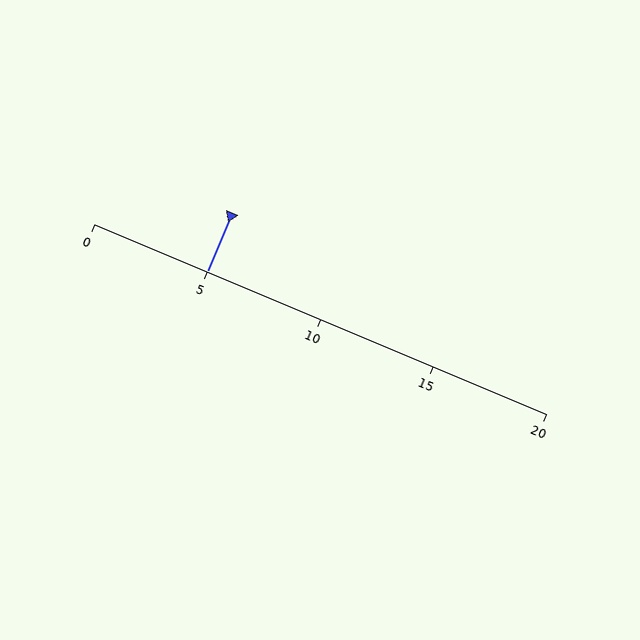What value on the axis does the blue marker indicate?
The marker indicates approximately 5.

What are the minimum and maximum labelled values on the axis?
The axis runs from 0 to 20.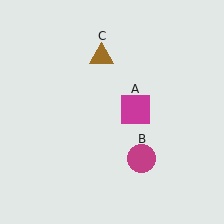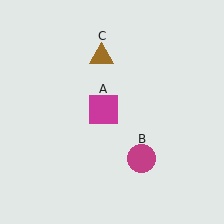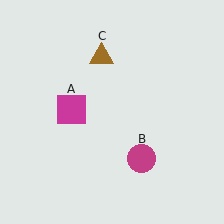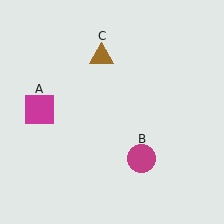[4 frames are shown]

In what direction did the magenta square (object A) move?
The magenta square (object A) moved left.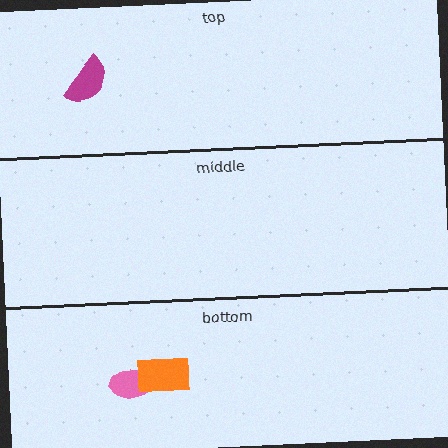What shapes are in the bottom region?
The pink ellipse, the orange rectangle.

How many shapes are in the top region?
1.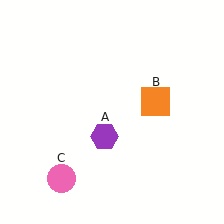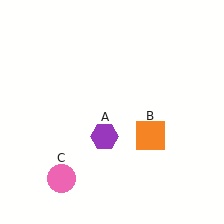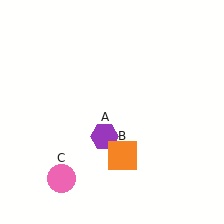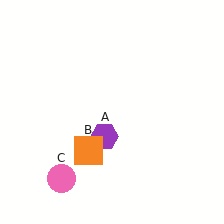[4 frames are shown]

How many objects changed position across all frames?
1 object changed position: orange square (object B).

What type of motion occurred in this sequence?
The orange square (object B) rotated clockwise around the center of the scene.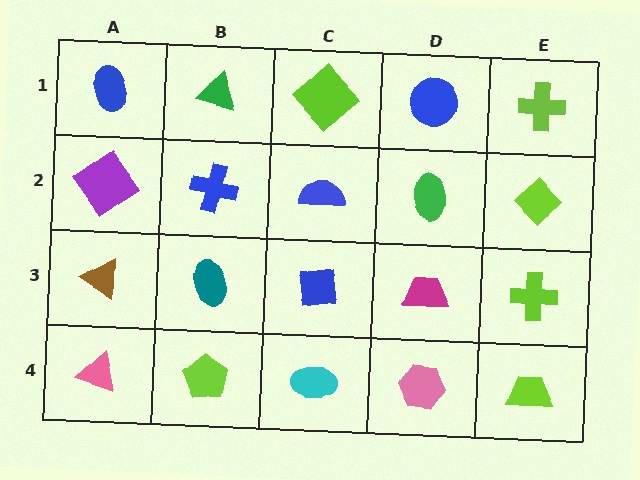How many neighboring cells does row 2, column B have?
4.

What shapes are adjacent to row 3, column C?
A blue semicircle (row 2, column C), a cyan ellipse (row 4, column C), a teal ellipse (row 3, column B), a magenta trapezoid (row 3, column D).